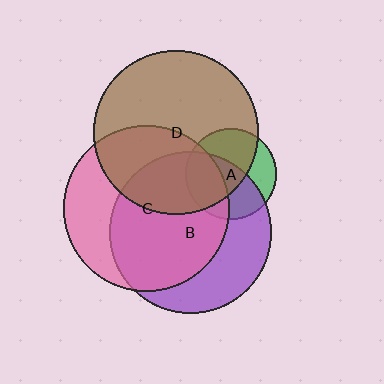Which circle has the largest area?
Circle C (pink).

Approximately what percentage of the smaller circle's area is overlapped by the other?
Approximately 60%.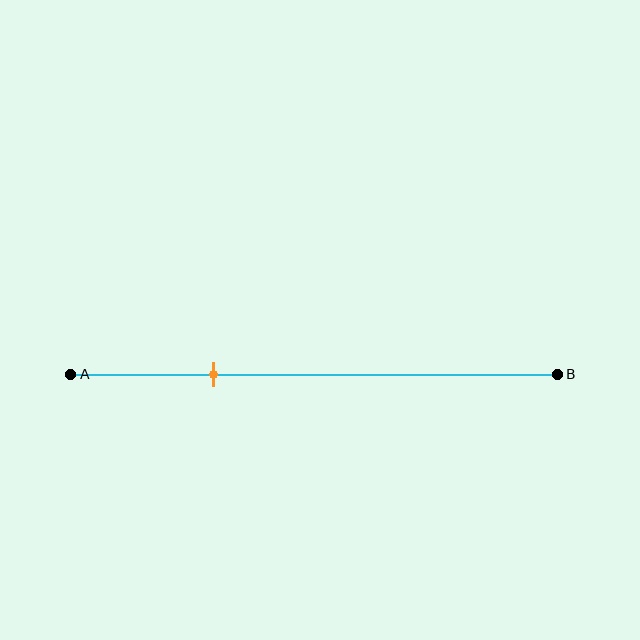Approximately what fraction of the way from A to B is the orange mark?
The orange mark is approximately 30% of the way from A to B.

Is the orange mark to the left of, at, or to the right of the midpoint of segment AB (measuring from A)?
The orange mark is to the left of the midpoint of segment AB.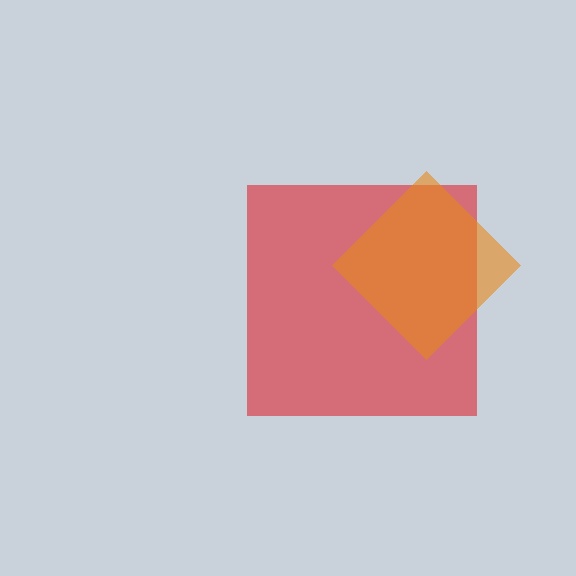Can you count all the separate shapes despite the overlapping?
Yes, there are 2 separate shapes.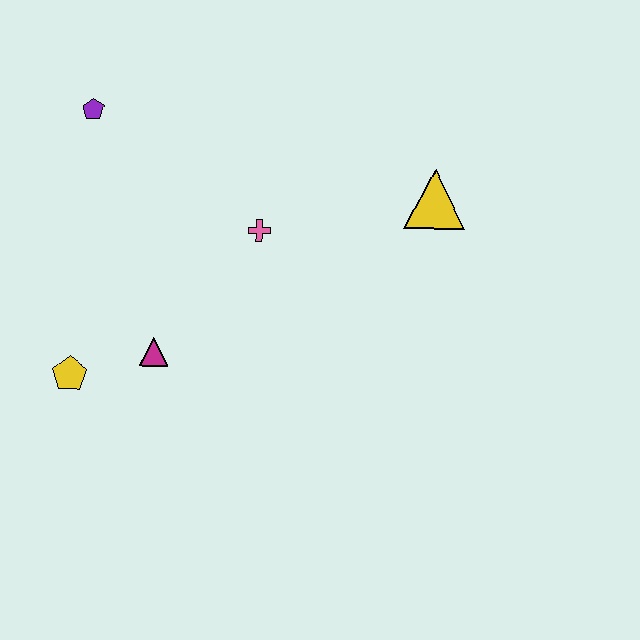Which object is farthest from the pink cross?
The yellow pentagon is farthest from the pink cross.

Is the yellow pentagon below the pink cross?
Yes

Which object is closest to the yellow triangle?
The pink cross is closest to the yellow triangle.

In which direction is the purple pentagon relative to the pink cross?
The purple pentagon is to the left of the pink cross.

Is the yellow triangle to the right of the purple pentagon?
Yes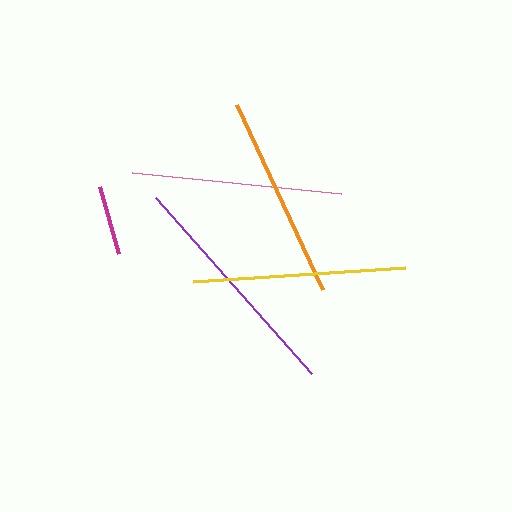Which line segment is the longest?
The purple line is the longest at approximately 235 pixels.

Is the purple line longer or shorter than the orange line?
The purple line is longer than the orange line.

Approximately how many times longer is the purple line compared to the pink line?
The purple line is approximately 1.1 times the length of the pink line.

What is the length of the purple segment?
The purple segment is approximately 235 pixels long.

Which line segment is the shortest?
The magenta line is the shortest at approximately 70 pixels.